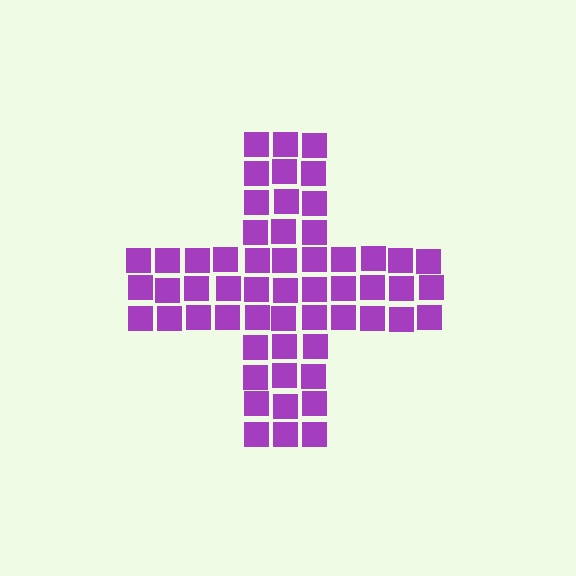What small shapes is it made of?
It is made of small squares.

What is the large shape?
The large shape is a cross.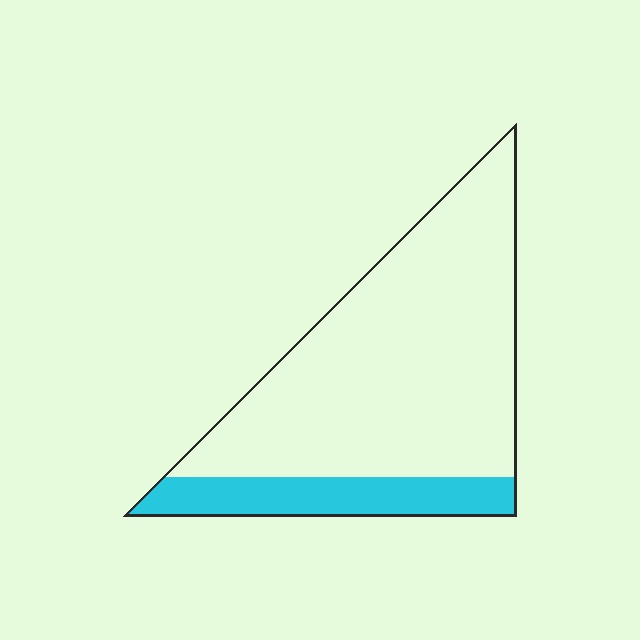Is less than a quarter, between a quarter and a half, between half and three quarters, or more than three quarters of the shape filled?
Less than a quarter.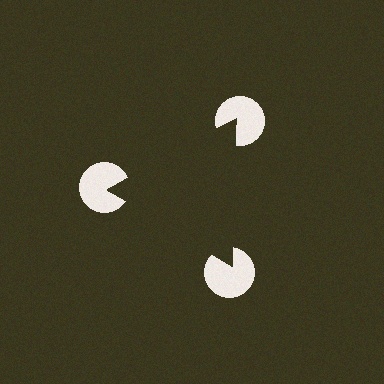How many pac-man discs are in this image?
There are 3 — one at each vertex of the illusory triangle.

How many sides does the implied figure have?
3 sides.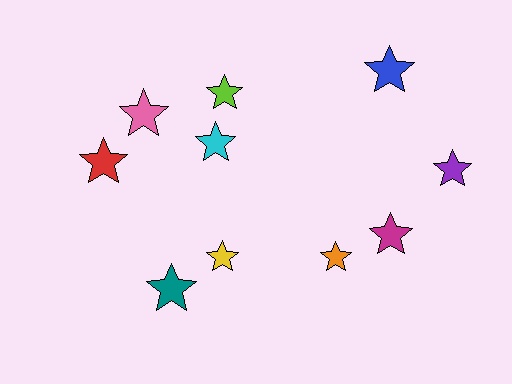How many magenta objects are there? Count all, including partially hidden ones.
There is 1 magenta object.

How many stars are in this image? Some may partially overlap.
There are 10 stars.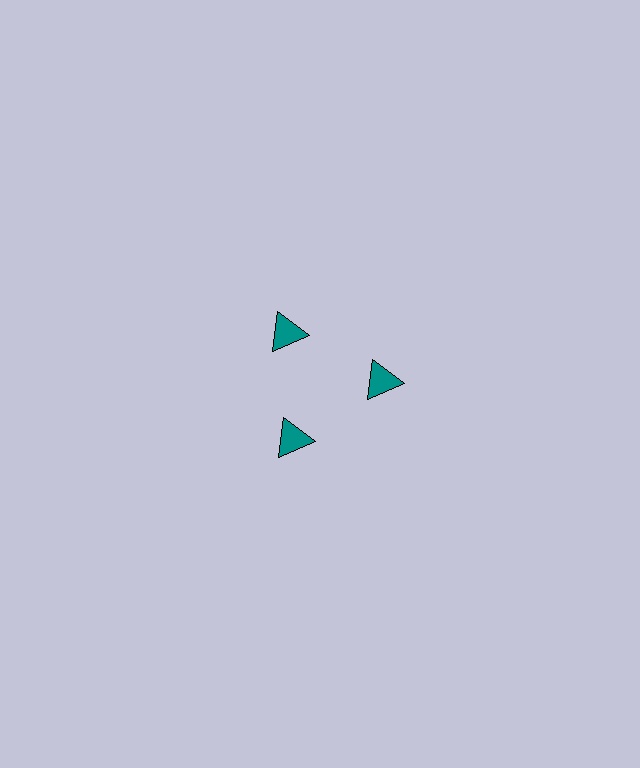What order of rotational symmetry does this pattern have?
This pattern has 3-fold rotational symmetry.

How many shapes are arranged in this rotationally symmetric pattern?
There are 3 shapes, arranged in 3 groups of 1.